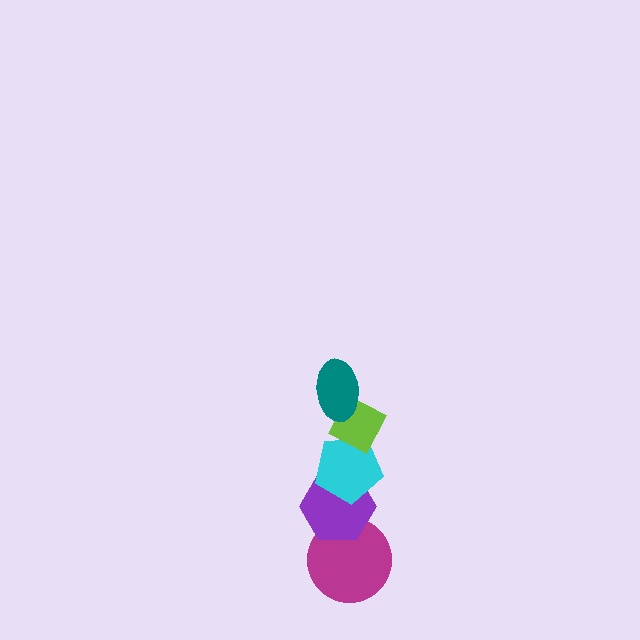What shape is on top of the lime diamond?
The teal ellipse is on top of the lime diamond.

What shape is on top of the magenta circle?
The purple hexagon is on top of the magenta circle.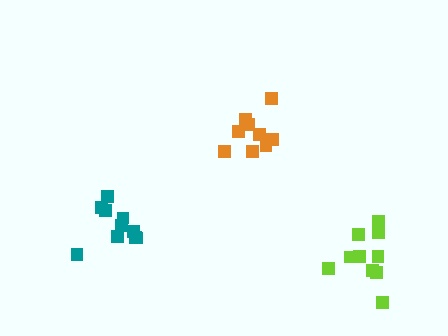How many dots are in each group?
Group 1: 9 dots, Group 2: 10 dots, Group 3: 11 dots (30 total).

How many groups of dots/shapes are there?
There are 3 groups.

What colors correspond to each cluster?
The clusters are colored: orange, teal, lime.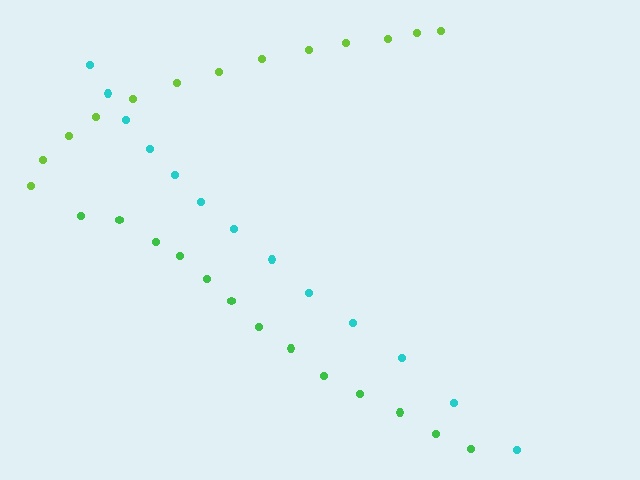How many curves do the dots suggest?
There are 3 distinct paths.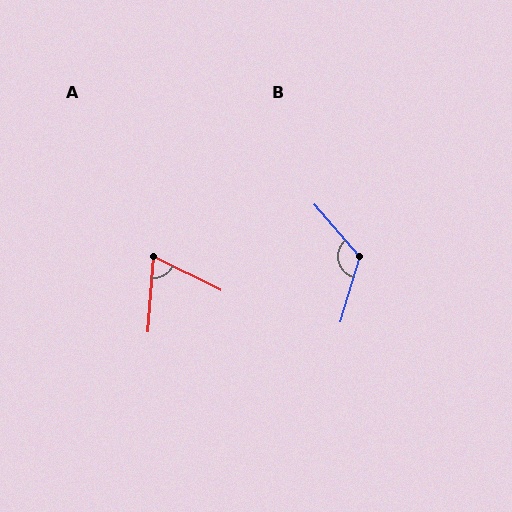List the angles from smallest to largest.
A (68°), B (122°).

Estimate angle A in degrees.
Approximately 68 degrees.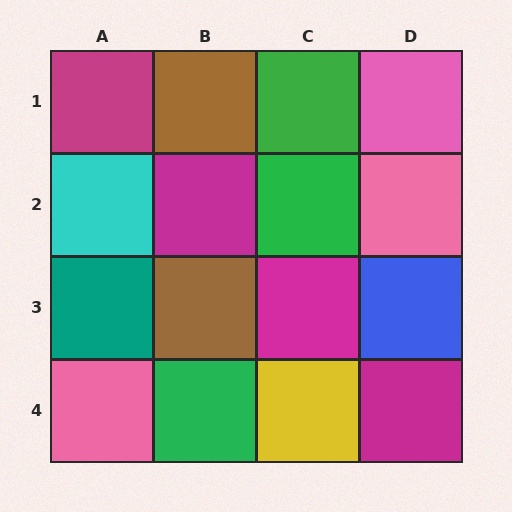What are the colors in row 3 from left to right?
Teal, brown, magenta, blue.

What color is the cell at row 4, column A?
Pink.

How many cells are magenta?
4 cells are magenta.